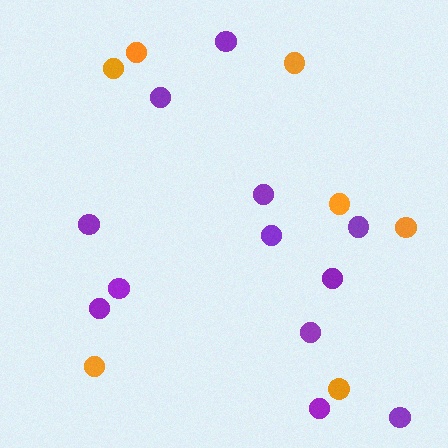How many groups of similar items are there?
There are 2 groups: one group of purple circles (12) and one group of orange circles (7).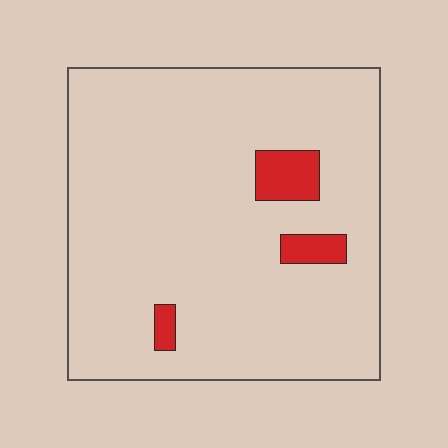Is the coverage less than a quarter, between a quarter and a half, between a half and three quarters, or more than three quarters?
Less than a quarter.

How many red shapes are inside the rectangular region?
3.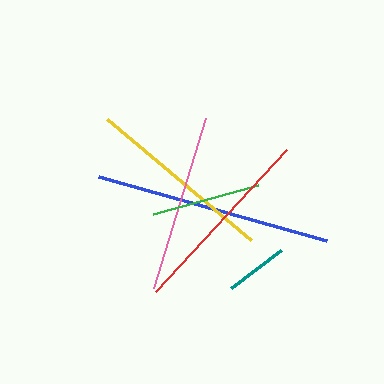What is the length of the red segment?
The red segment is approximately 193 pixels long.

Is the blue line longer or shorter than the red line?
The blue line is longer than the red line.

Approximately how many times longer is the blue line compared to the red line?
The blue line is approximately 1.2 times the length of the red line.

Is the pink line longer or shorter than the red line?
The red line is longer than the pink line.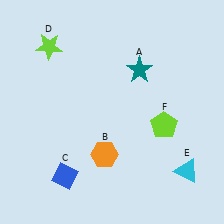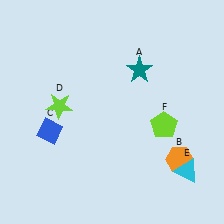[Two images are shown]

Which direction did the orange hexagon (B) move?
The orange hexagon (B) moved right.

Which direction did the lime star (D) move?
The lime star (D) moved down.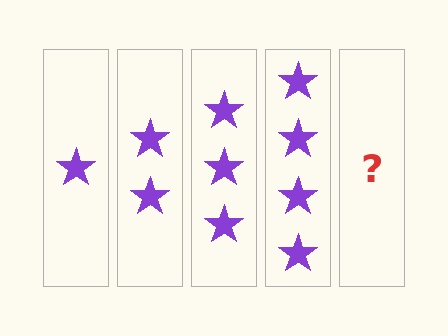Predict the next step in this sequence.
The next step is 5 stars.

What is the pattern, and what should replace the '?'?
The pattern is that each step adds one more star. The '?' should be 5 stars.